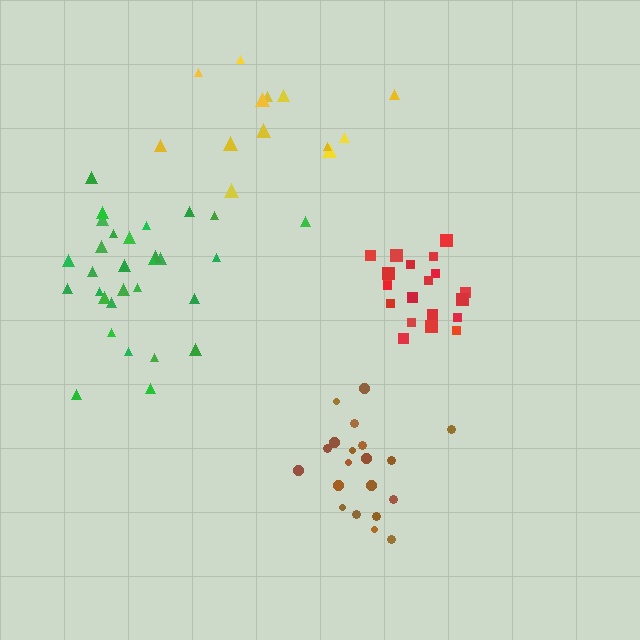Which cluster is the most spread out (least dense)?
Yellow.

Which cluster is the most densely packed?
Red.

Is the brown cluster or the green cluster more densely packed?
Brown.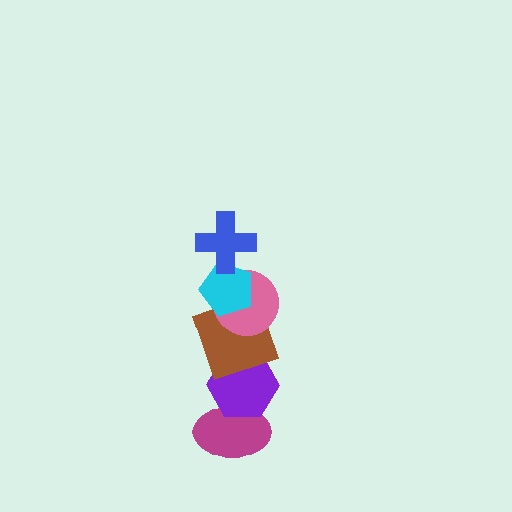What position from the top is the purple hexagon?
The purple hexagon is 5th from the top.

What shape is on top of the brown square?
The pink circle is on top of the brown square.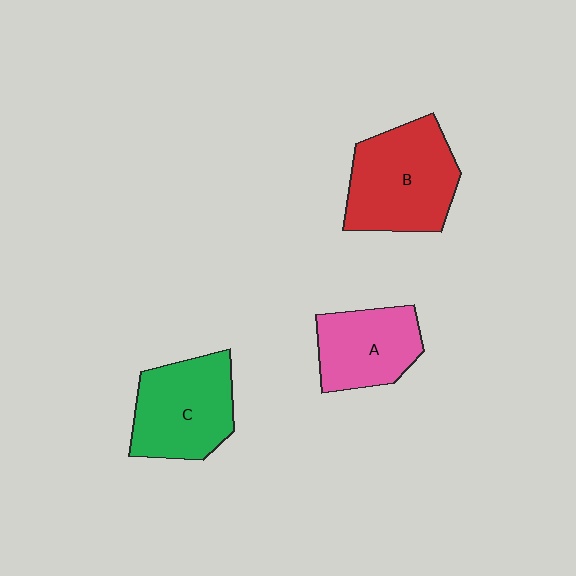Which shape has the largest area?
Shape B (red).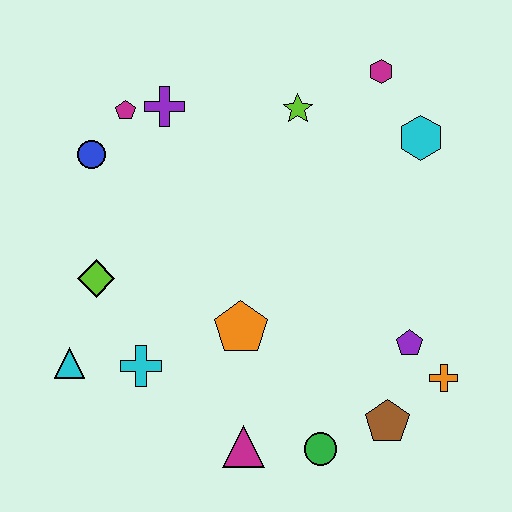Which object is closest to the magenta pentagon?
The purple cross is closest to the magenta pentagon.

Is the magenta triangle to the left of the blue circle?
No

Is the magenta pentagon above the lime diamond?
Yes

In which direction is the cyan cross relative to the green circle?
The cyan cross is to the left of the green circle.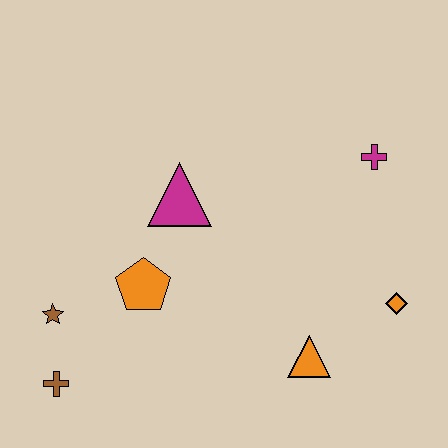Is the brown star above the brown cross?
Yes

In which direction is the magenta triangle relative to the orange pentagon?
The magenta triangle is above the orange pentagon.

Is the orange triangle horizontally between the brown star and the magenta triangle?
No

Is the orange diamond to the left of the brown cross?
No